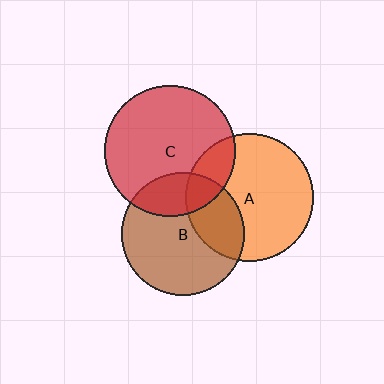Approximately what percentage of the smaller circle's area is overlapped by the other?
Approximately 25%.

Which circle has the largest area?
Circle C (red).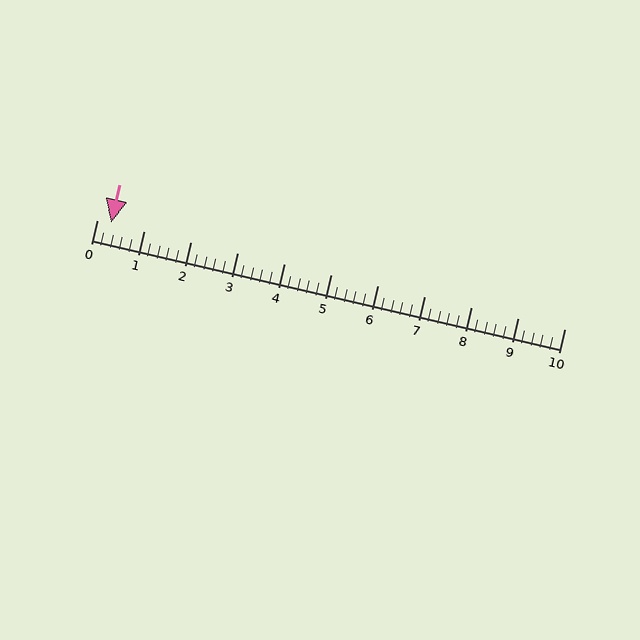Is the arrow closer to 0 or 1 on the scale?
The arrow is closer to 0.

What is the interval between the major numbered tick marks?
The major tick marks are spaced 1 units apart.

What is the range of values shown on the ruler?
The ruler shows values from 0 to 10.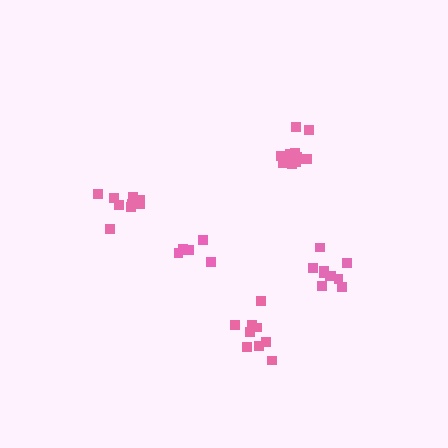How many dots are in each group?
Group 1: 9 dots, Group 2: 13 dots, Group 3: 9 dots, Group 4: 7 dots, Group 5: 10 dots (48 total).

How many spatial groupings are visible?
There are 5 spatial groupings.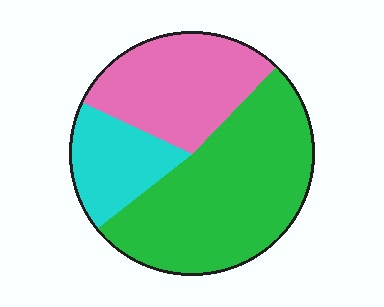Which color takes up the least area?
Cyan, at roughly 20%.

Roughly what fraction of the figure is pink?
Pink takes up about one third (1/3) of the figure.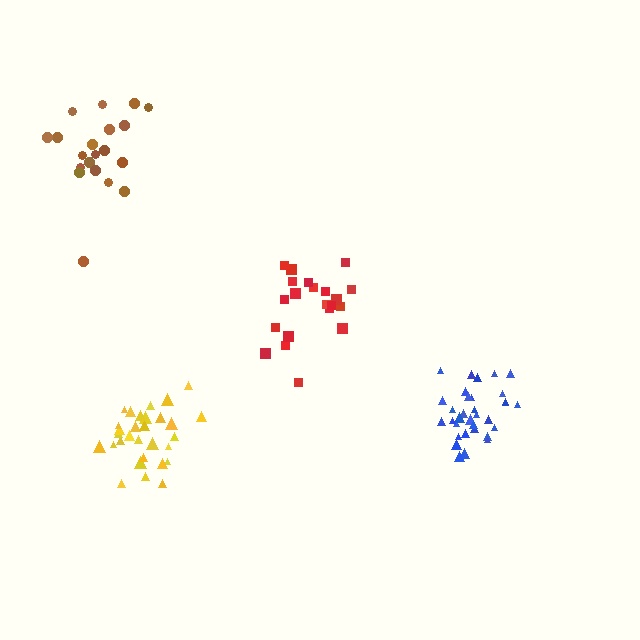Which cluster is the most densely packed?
Blue.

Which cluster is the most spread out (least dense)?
Red.